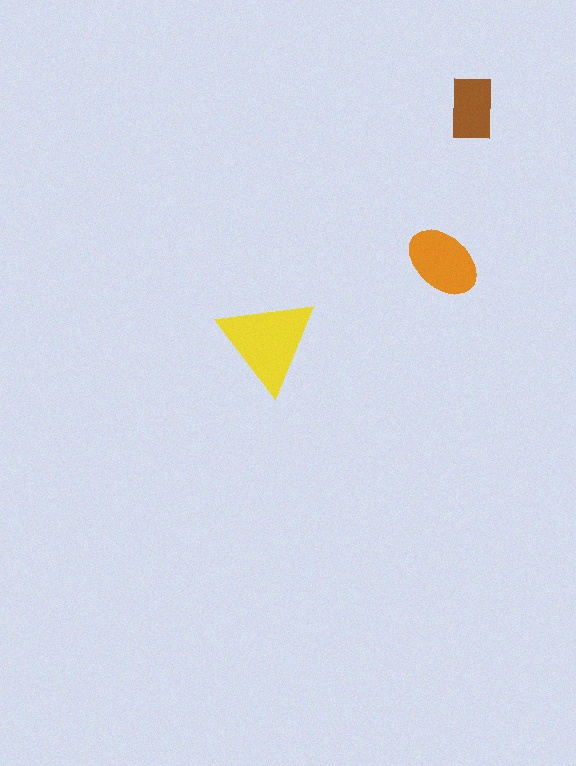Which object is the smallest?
The brown rectangle.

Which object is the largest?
The yellow triangle.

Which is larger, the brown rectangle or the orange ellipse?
The orange ellipse.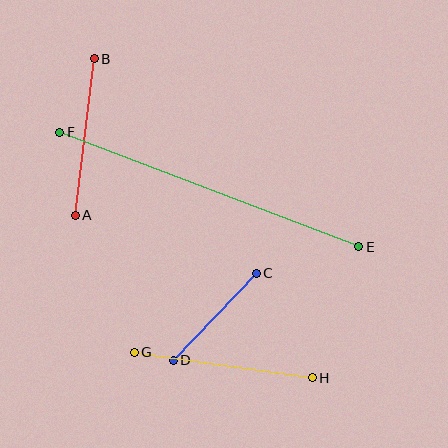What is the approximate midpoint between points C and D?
The midpoint is at approximately (215, 317) pixels.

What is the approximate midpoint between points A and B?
The midpoint is at approximately (85, 137) pixels.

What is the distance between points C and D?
The distance is approximately 120 pixels.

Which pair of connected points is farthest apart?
Points E and F are farthest apart.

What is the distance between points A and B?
The distance is approximately 158 pixels.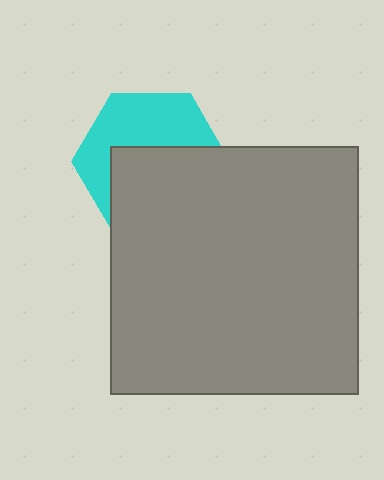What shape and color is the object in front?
The object in front is a gray square.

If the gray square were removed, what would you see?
You would see the complete cyan hexagon.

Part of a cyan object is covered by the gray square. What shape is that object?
It is a hexagon.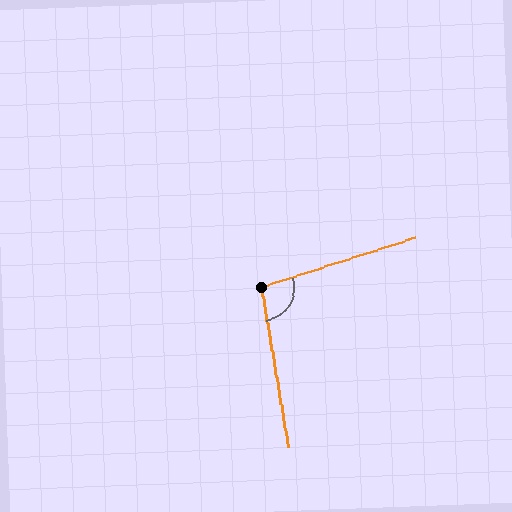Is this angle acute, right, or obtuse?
It is obtuse.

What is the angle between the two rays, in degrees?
Approximately 99 degrees.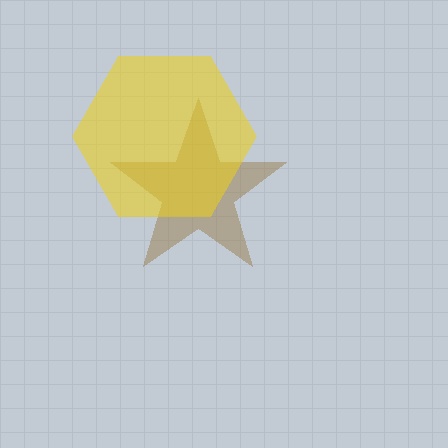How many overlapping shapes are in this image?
There are 2 overlapping shapes in the image.